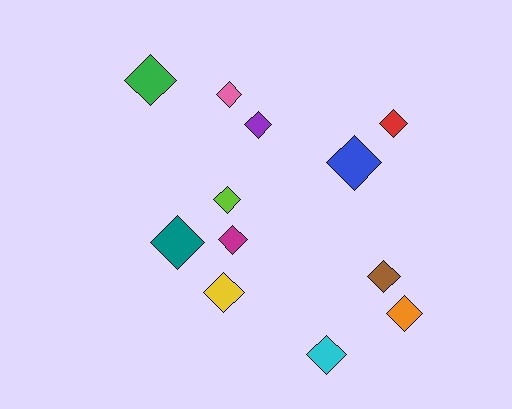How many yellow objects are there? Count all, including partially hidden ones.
There is 1 yellow object.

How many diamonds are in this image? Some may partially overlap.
There are 12 diamonds.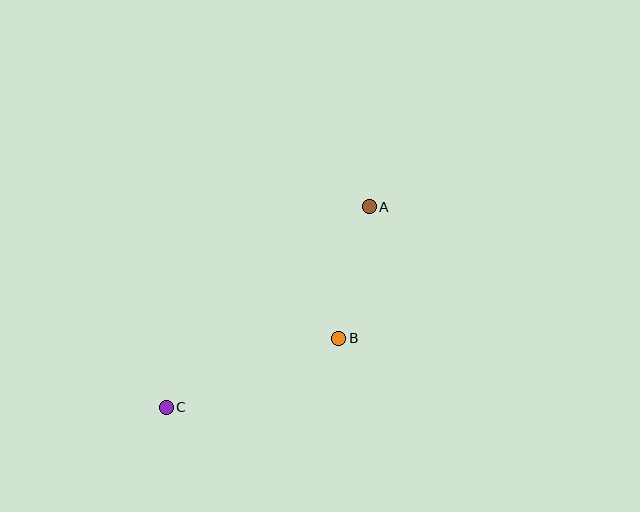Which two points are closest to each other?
Points A and B are closest to each other.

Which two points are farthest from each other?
Points A and C are farthest from each other.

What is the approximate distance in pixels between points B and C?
The distance between B and C is approximately 186 pixels.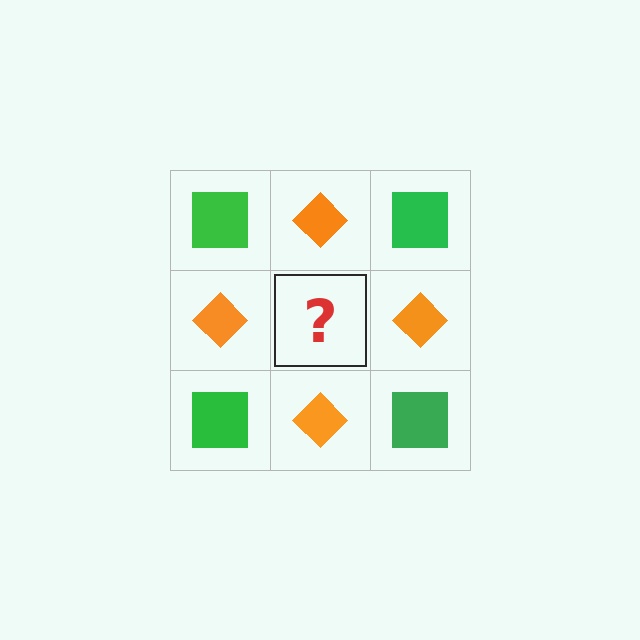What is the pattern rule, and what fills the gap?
The rule is that it alternates green square and orange diamond in a checkerboard pattern. The gap should be filled with a green square.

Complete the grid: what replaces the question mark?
The question mark should be replaced with a green square.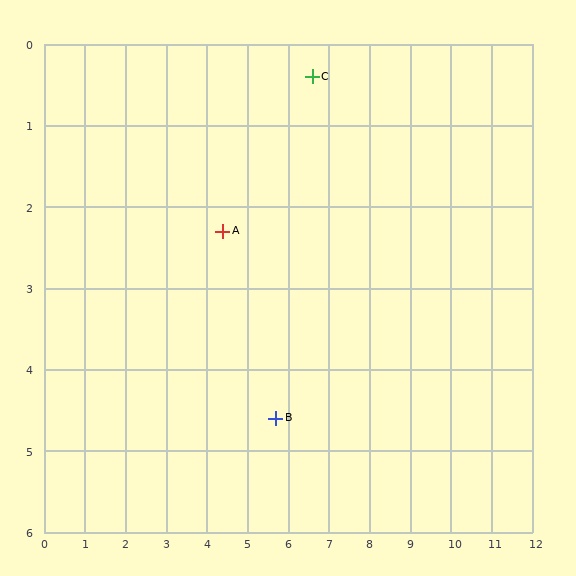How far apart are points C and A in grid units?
Points C and A are about 2.9 grid units apart.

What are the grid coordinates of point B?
Point B is at approximately (5.7, 4.6).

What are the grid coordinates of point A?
Point A is at approximately (4.4, 2.3).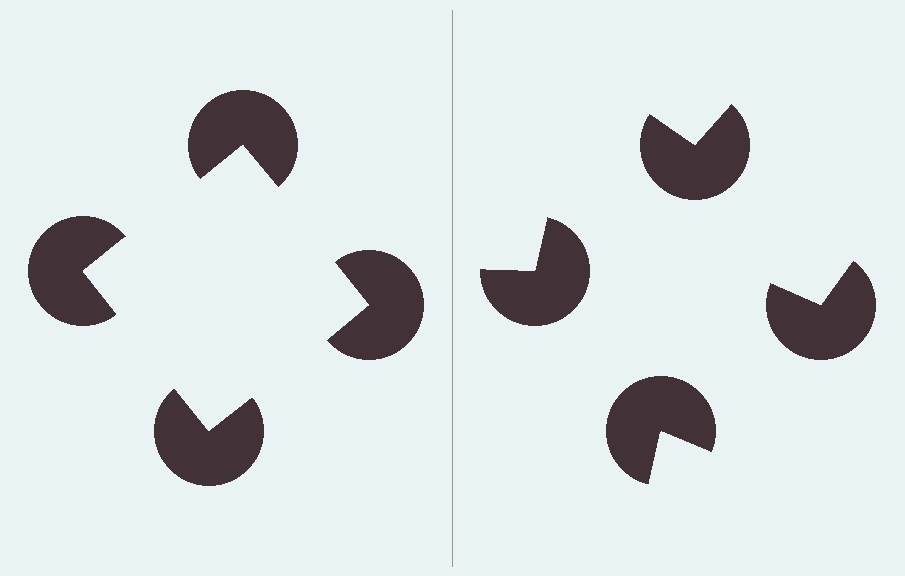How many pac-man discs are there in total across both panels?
8 — 4 on each side.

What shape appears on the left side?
An illusory square.